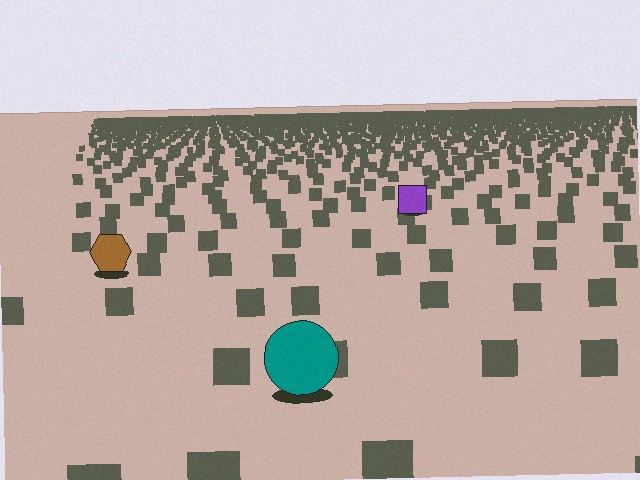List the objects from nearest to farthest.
From nearest to farthest: the teal circle, the brown hexagon, the purple square.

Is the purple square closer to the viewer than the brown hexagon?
No. The brown hexagon is closer — you can tell from the texture gradient: the ground texture is coarser near it.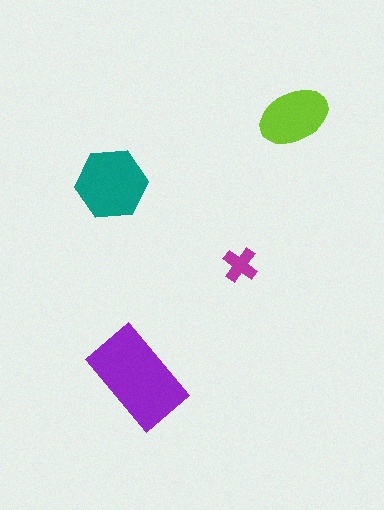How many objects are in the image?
There are 4 objects in the image.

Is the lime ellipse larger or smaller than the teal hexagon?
Smaller.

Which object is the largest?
The purple rectangle.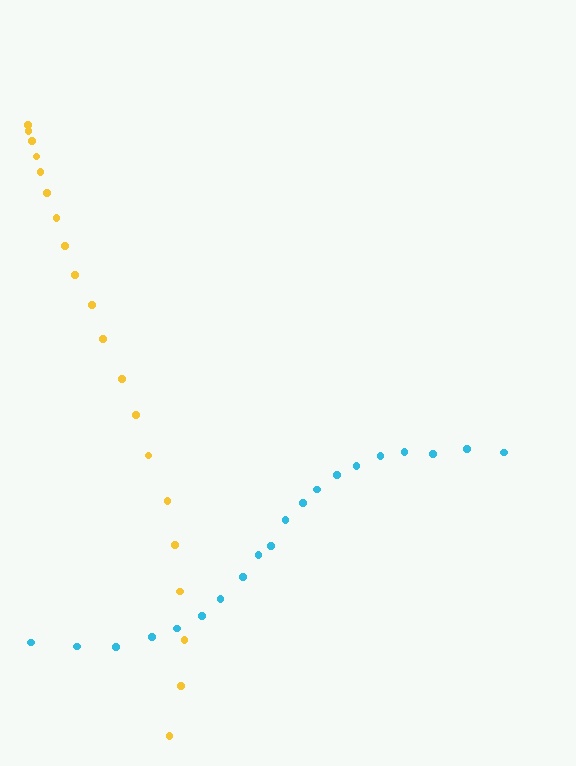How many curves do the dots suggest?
There are 2 distinct paths.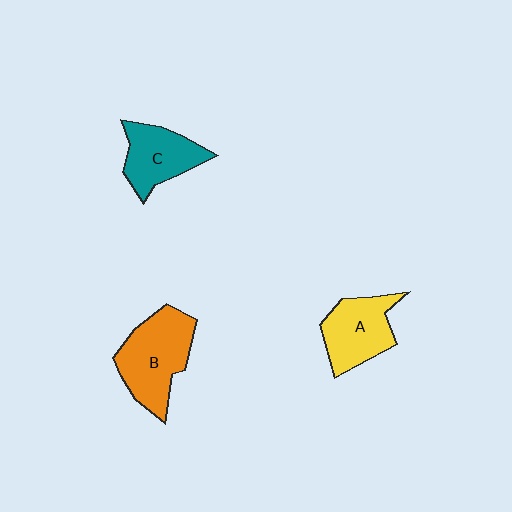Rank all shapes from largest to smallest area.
From largest to smallest: B (orange), A (yellow), C (teal).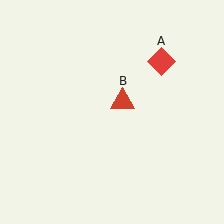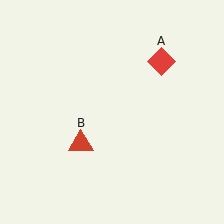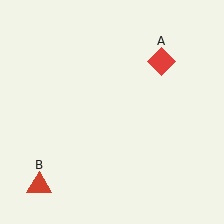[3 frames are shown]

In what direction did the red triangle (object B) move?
The red triangle (object B) moved down and to the left.